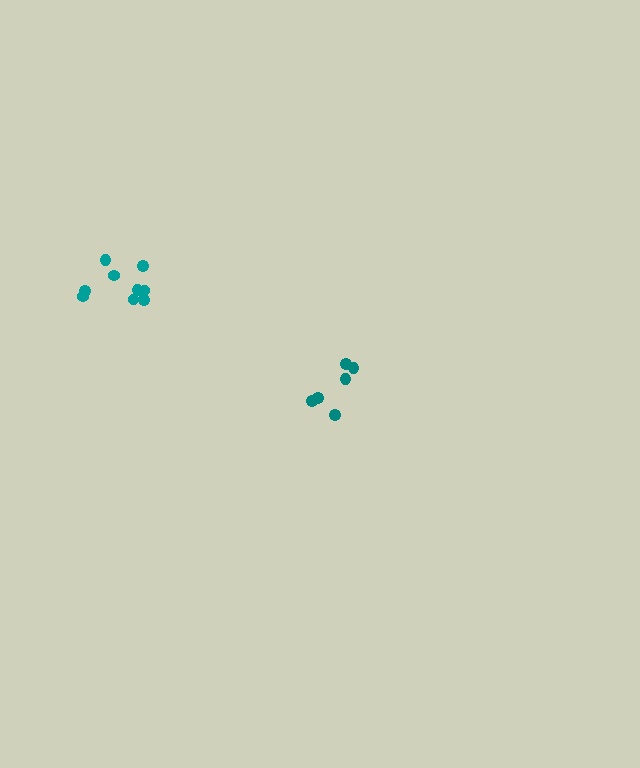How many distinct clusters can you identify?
There are 2 distinct clusters.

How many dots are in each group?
Group 1: 9 dots, Group 2: 6 dots (15 total).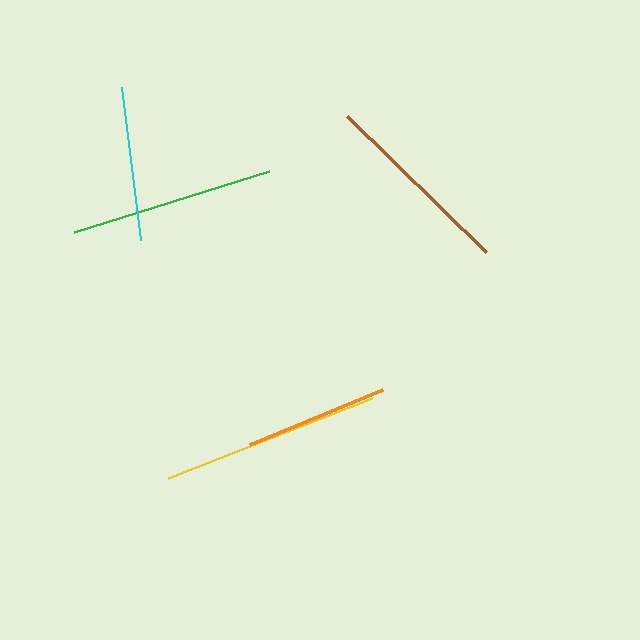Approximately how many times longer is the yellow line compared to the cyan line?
The yellow line is approximately 1.4 times the length of the cyan line.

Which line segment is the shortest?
The orange line is the shortest at approximately 145 pixels.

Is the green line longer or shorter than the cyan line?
The green line is longer than the cyan line.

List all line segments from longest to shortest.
From longest to shortest: yellow, green, brown, cyan, orange.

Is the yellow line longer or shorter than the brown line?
The yellow line is longer than the brown line.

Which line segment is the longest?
The yellow line is the longest at approximately 219 pixels.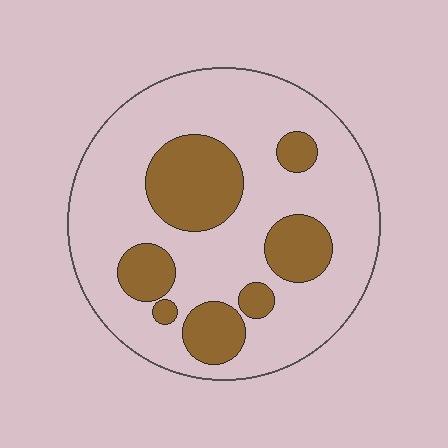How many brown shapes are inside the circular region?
7.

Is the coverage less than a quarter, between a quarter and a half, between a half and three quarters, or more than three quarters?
Between a quarter and a half.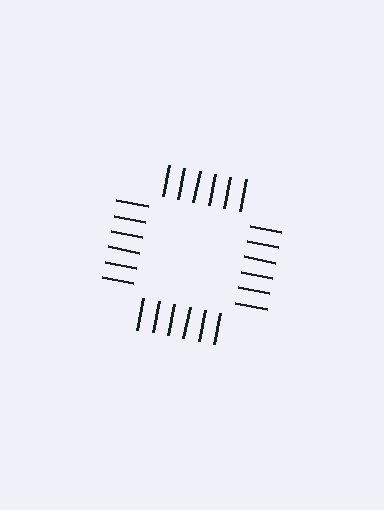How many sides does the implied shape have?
4 sides — the line-ends trace a square.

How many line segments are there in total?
24 — 6 along each of the 4 edges.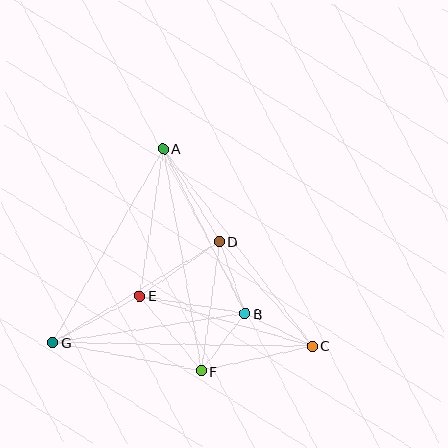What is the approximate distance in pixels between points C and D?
The distance between C and D is approximately 140 pixels.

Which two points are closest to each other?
Points B and F are closest to each other.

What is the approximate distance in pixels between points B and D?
The distance between B and D is approximately 77 pixels.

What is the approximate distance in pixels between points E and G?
The distance between E and G is approximately 99 pixels.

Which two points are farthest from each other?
Points C and G are farthest from each other.